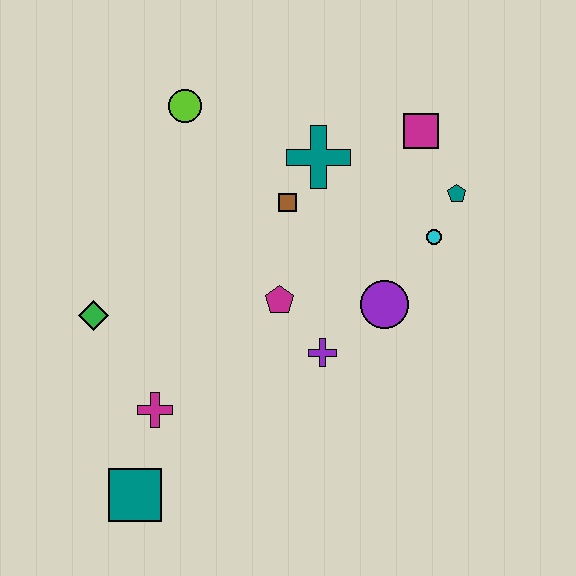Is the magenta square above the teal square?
Yes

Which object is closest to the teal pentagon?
The cyan circle is closest to the teal pentagon.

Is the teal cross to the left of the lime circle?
No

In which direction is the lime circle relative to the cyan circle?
The lime circle is to the left of the cyan circle.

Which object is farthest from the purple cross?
The lime circle is farthest from the purple cross.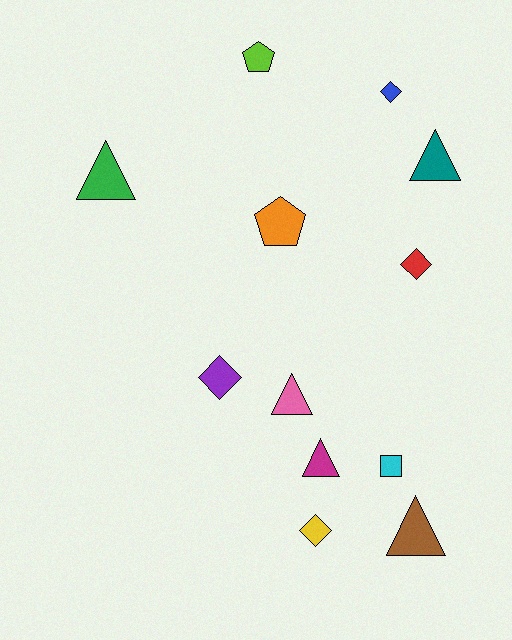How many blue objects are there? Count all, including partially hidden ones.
There is 1 blue object.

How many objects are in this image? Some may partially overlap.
There are 12 objects.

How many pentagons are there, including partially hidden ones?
There are 2 pentagons.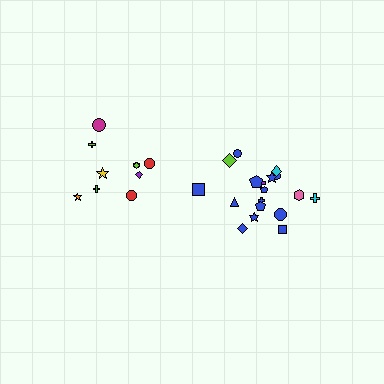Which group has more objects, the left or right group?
The right group.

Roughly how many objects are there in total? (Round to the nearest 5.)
Roughly 30 objects in total.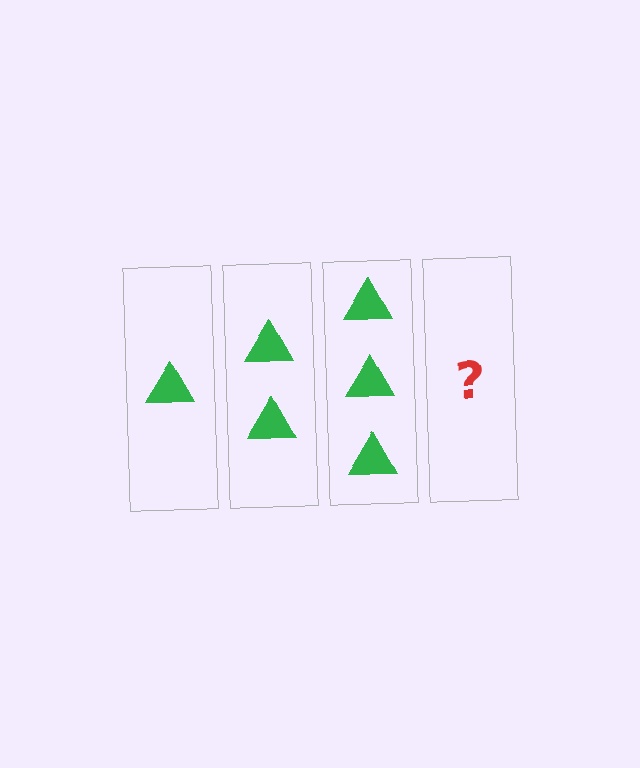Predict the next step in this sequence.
The next step is 4 triangles.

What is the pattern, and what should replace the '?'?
The pattern is that each step adds one more triangle. The '?' should be 4 triangles.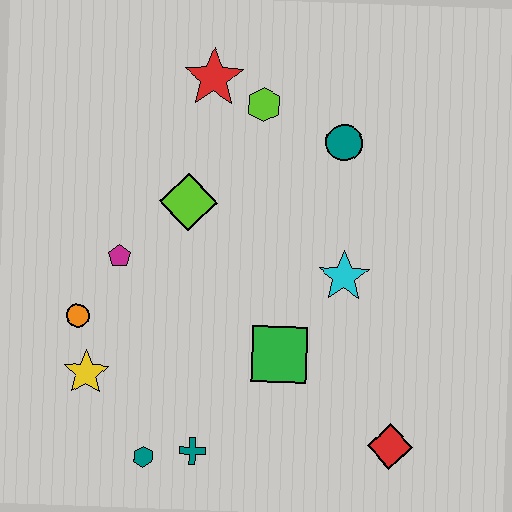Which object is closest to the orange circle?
The yellow star is closest to the orange circle.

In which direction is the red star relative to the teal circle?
The red star is to the left of the teal circle.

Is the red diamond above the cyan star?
No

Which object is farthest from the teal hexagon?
The red star is farthest from the teal hexagon.